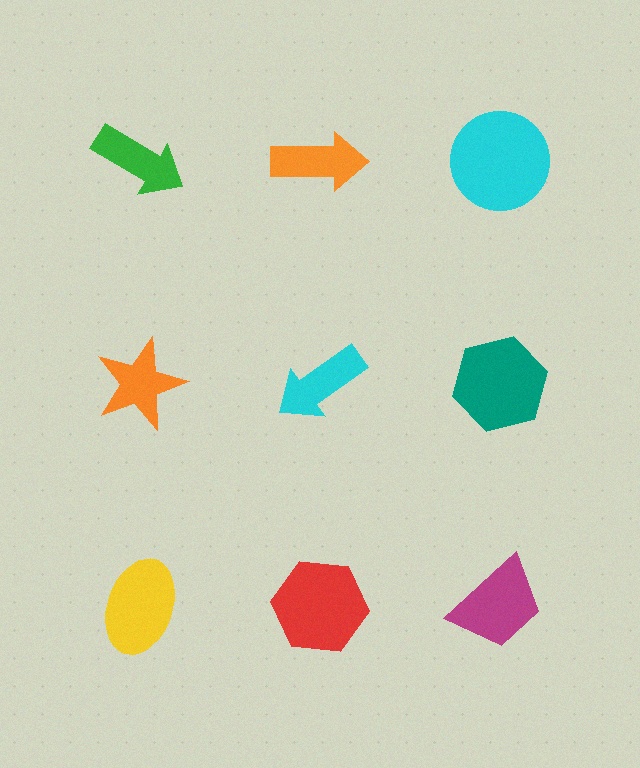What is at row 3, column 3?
A magenta trapezoid.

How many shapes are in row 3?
3 shapes.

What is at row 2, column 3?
A teal hexagon.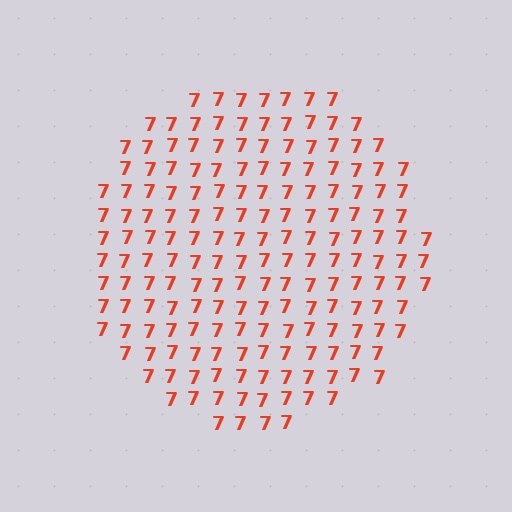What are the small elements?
The small elements are digit 7's.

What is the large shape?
The large shape is a circle.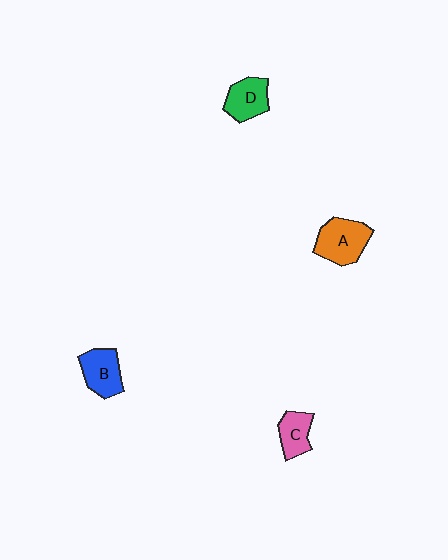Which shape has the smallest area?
Shape C (pink).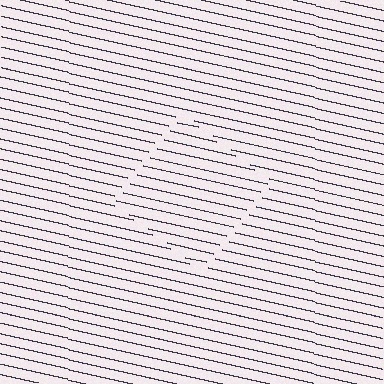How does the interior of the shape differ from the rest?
The interior of the shape contains the same grating, shifted by half a period — the contour is defined by the phase discontinuity where line-ends from the inner and outer gratings abut.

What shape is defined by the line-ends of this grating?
An illusory square. The interior of the shape contains the same grating, shifted by half a period — the contour is defined by the phase discontinuity where line-ends from the inner and outer gratings abut.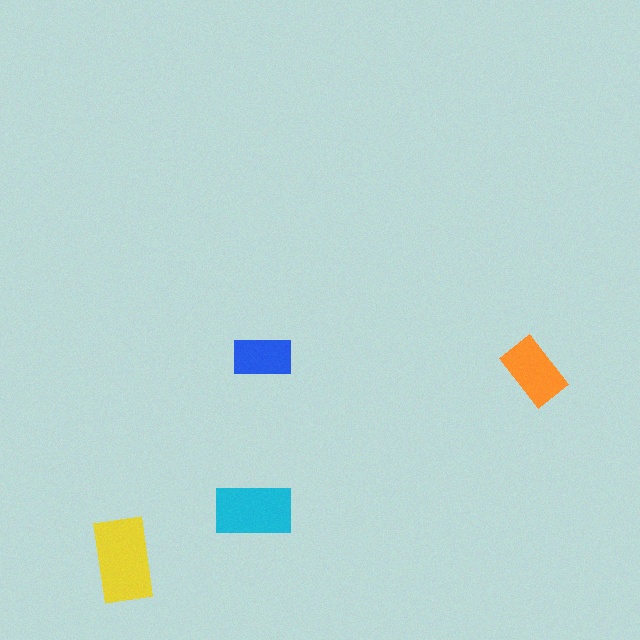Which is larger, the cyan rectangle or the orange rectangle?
The cyan one.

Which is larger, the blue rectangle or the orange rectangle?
The orange one.